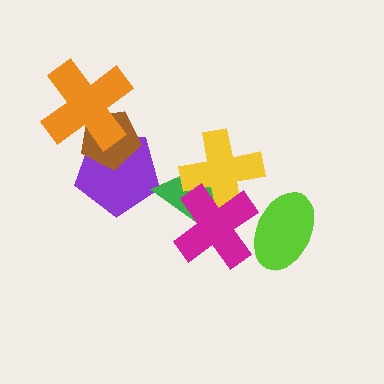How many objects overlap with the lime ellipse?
1 object overlaps with the lime ellipse.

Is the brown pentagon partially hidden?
Yes, it is partially covered by another shape.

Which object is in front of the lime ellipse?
The magenta cross is in front of the lime ellipse.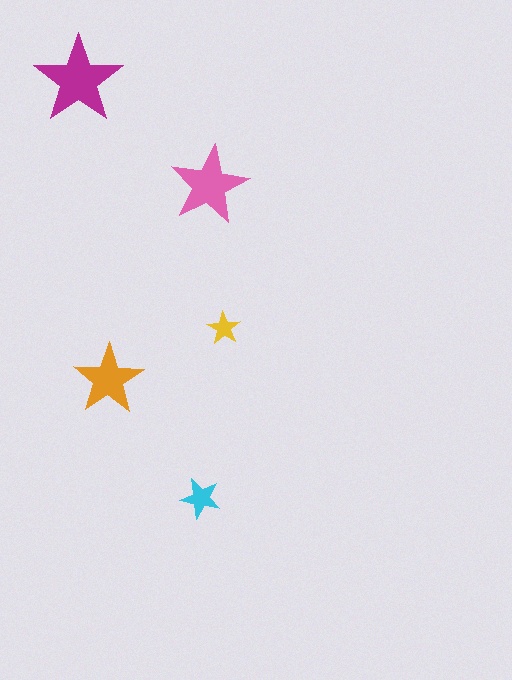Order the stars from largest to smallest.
the magenta one, the pink one, the orange one, the cyan one, the yellow one.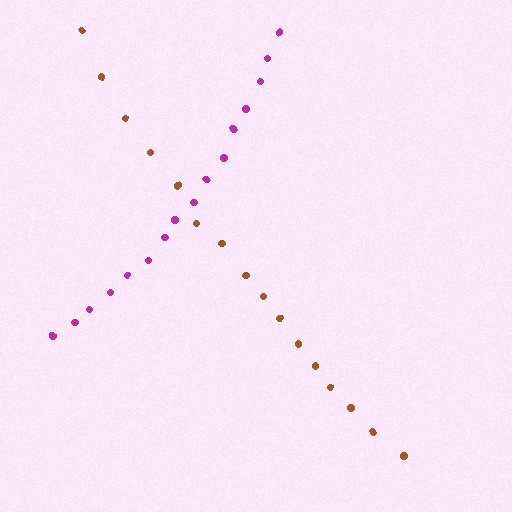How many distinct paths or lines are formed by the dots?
There are 2 distinct paths.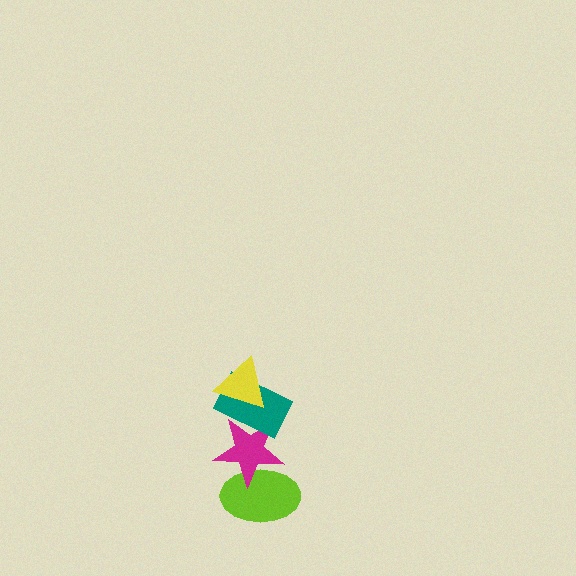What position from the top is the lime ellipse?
The lime ellipse is 4th from the top.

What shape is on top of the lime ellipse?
The magenta star is on top of the lime ellipse.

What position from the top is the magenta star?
The magenta star is 3rd from the top.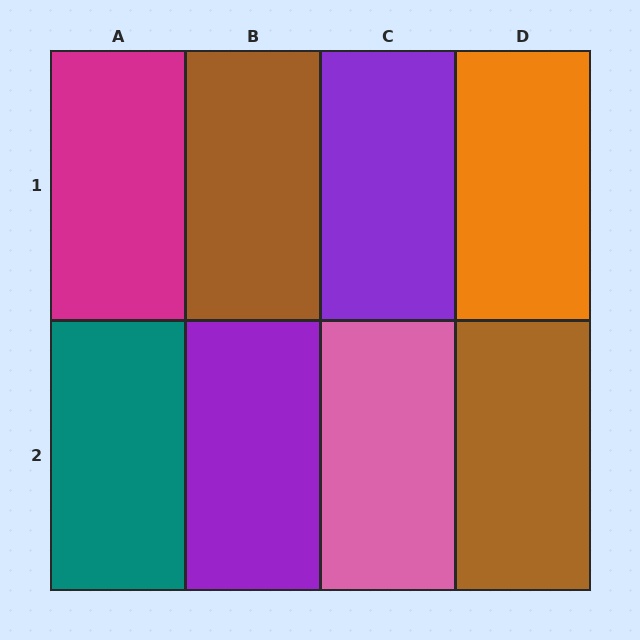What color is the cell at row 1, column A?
Magenta.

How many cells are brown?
2 cells are brown.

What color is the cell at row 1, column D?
Orange.